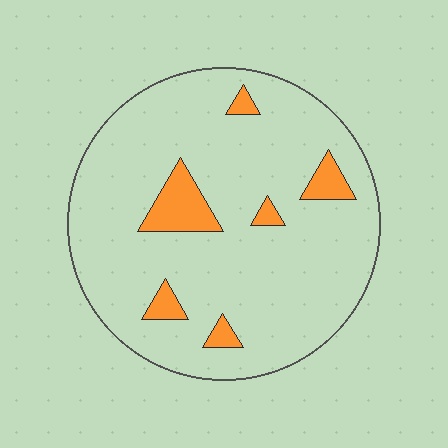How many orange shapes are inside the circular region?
6.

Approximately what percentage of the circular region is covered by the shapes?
Approximately 10%.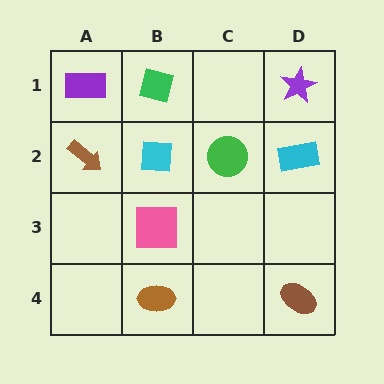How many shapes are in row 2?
4 shapes.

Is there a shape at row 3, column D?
No, that cell is empty.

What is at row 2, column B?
A cyan square.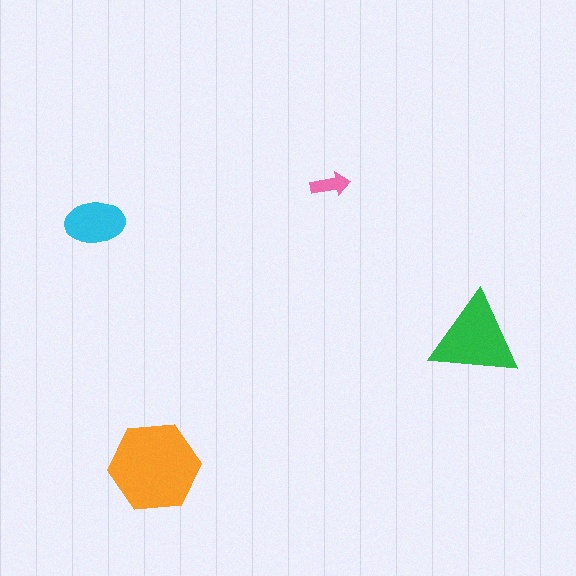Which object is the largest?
The orange hexagon.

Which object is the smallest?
The pink arrow.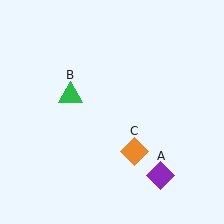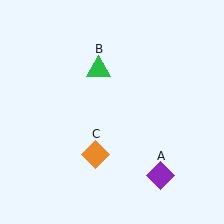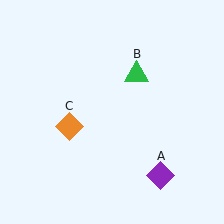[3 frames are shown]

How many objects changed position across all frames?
2 objects changed position: green triangle (object B), orange diamond (object C).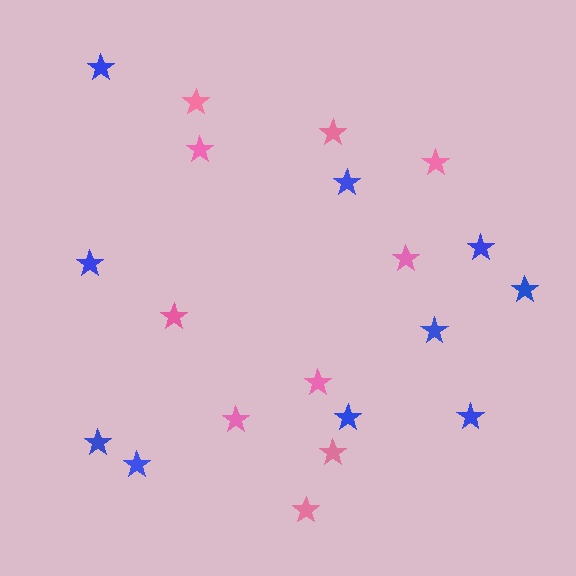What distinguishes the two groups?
There are 2 groups: one group of pink stars (10) and one group of blue stars (10).